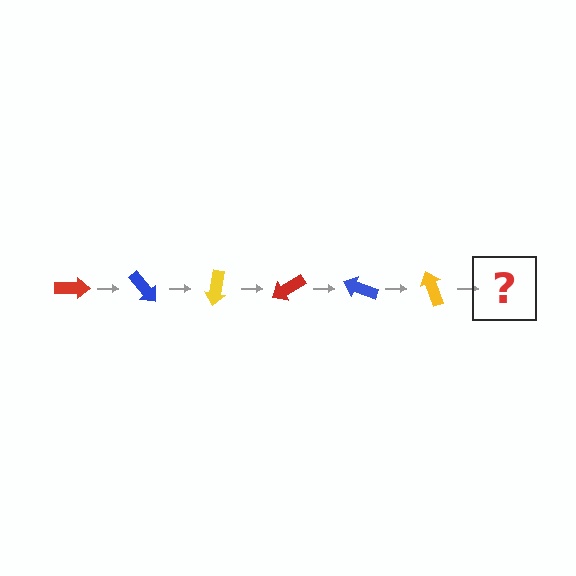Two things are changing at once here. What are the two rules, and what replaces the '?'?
The two rules are that it rotates 50 degrees each step and the color cycles through red, blue, and yellow. The '?' should be a red arrow, rotated 300 degrees from the start.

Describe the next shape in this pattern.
It should be a red arrow, rotated 300 degrees from the start.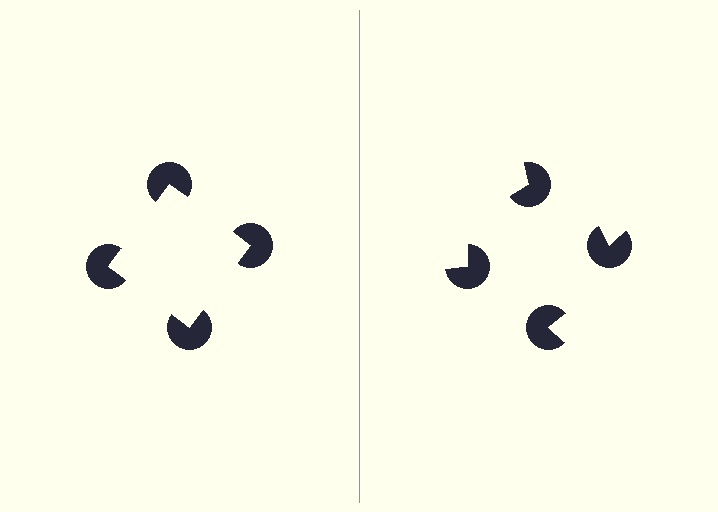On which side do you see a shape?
An illusory square appears on the left side. On the right side the wedge cuts are rotated, so no coherent shape forms.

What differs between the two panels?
The pac-man discs are positioned identically on both sides; only the wedge orientations differ. On the left they align to a square; on the right they are misaligned.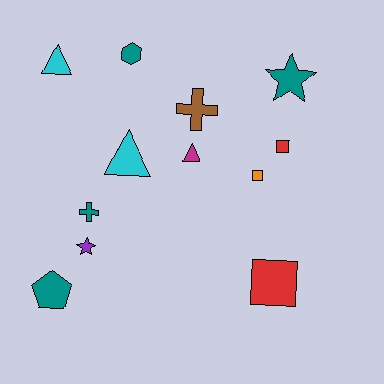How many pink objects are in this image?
There are no pink objects.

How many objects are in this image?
There are 12 objects.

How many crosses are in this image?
There are 2 crosses.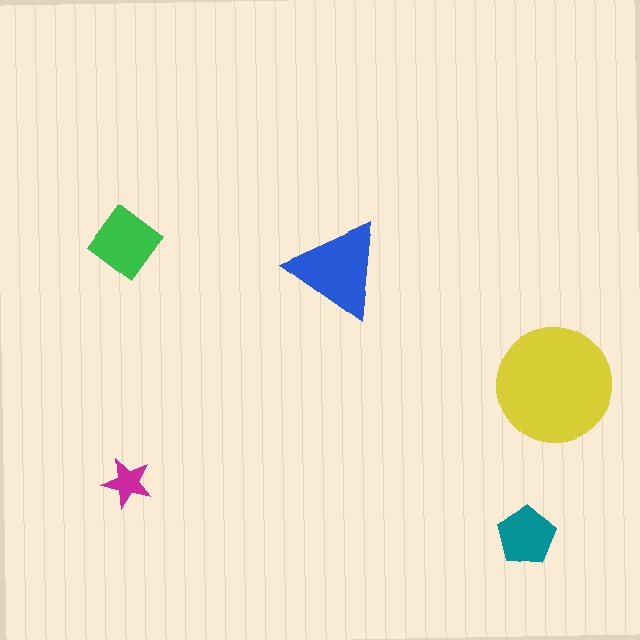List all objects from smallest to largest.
The magenta star, the teal pentagon, the green diamond, the blue triangle, the yellow circle.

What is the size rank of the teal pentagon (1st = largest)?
4th.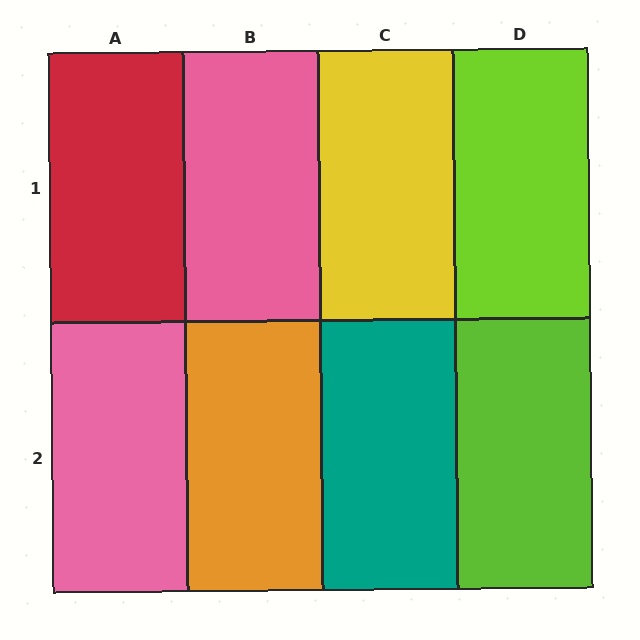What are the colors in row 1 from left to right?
Red, pink, yellow, lime.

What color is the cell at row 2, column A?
Pink.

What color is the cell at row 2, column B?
Orange.